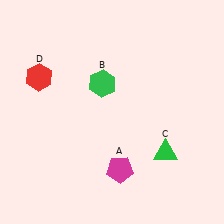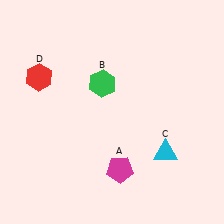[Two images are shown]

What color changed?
The triangle (C) changed from green in Image 1 to cyan in Image 2.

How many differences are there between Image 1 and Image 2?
There is 1 difference between the two images.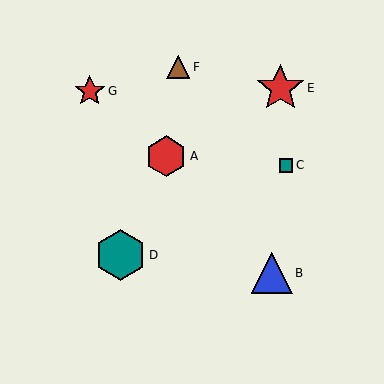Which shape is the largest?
The teal hexagon (labeled D) is the largest.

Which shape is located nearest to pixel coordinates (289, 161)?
The teal square (labeled C) at (286, 165) is nearest to that location.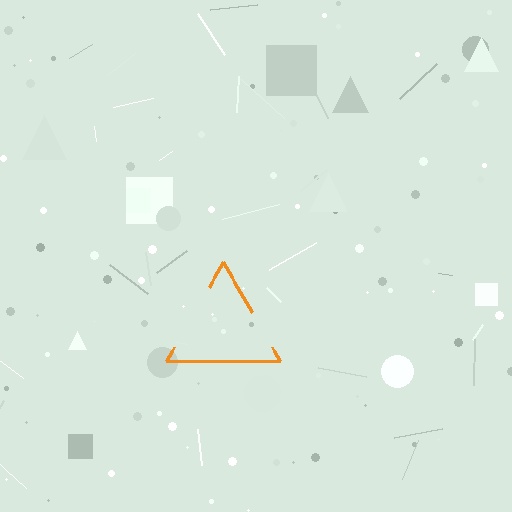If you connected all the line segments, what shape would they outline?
They would outline a triangle.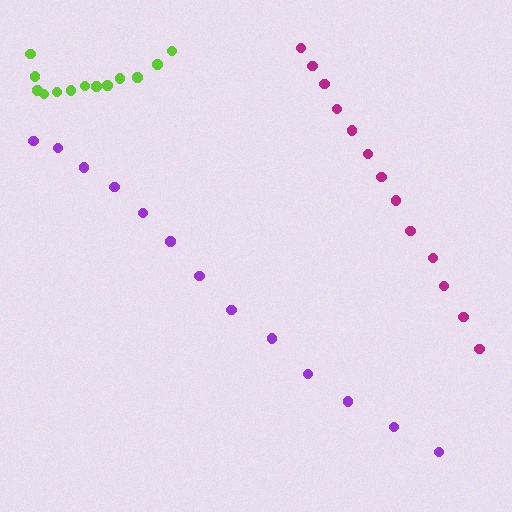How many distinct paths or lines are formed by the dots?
There are 3 distinct paths.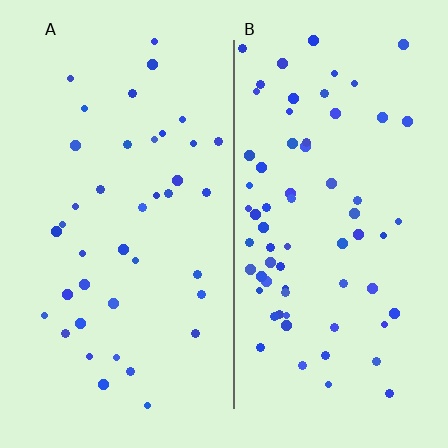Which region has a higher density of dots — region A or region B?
B (the right).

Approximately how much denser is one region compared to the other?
Approximately 1.7× — region B over region A.